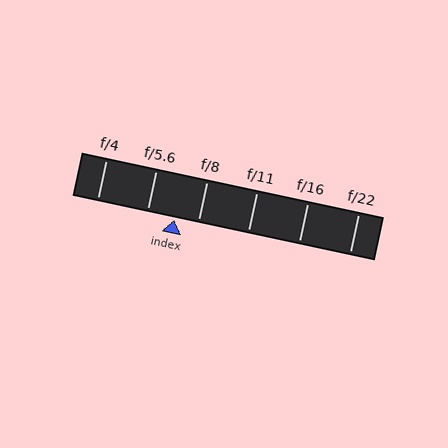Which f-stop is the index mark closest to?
The index mark is closest to f/8.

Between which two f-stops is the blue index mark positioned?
The index mark is between f/5.6 and f/8.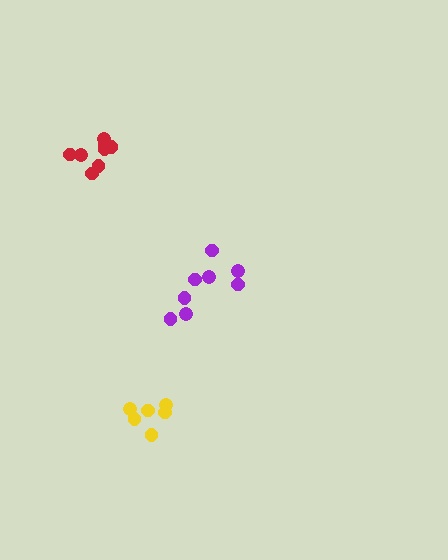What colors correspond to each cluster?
The clusters are colored: red, purple, yellow.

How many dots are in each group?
Group 1: 8 dots, Group 2: 8 dots, Group 3: 6 dots (22 total).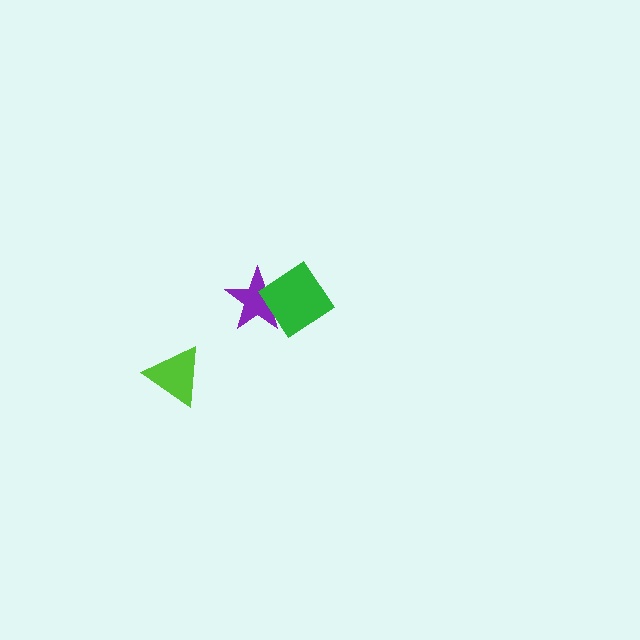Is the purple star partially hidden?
Yes, it is partially covered by another shape.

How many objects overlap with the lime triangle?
0 objects overlap with the lime triangle.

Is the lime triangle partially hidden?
No, no other shape covers it.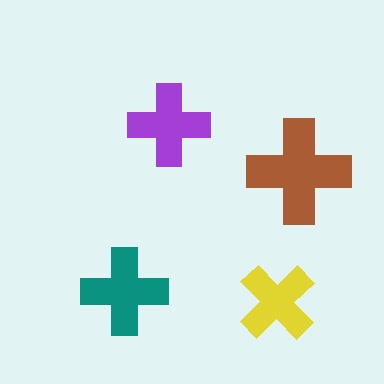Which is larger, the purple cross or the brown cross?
The brown one.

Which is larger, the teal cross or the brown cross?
The brown one.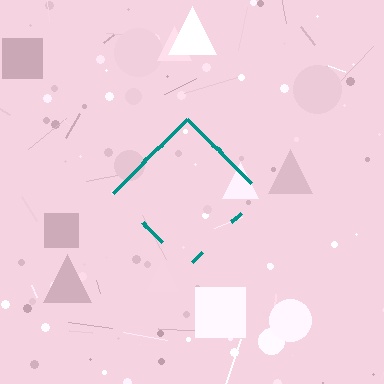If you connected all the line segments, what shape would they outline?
They would outline a diamond.